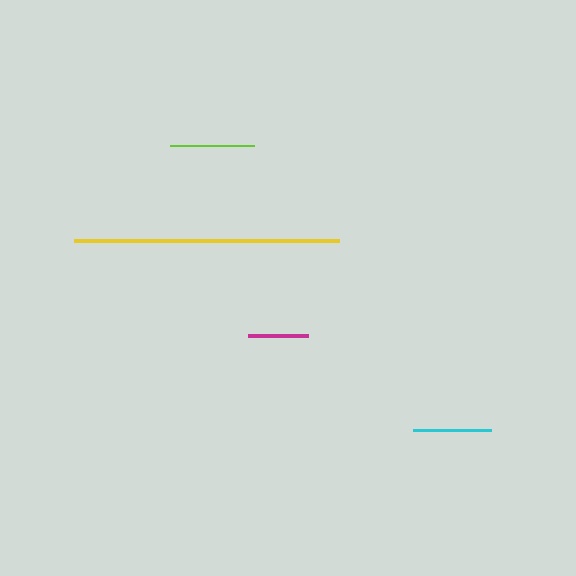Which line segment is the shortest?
The magenta line is the shortest at approximately 61 pixels.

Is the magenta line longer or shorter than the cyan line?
The cyan line is longer than the magenta line.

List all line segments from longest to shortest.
From longest to shortest: yellow, lime, cyan, magenta.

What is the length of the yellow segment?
The yellow segment is approximately 265 pixels long.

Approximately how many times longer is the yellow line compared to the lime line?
The yellow line is approximately 3.2 times the length of the lime line.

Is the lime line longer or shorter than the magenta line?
The lime line is longer than the magenta line.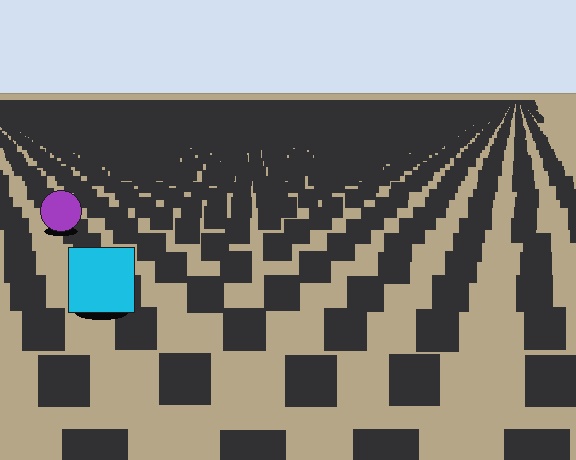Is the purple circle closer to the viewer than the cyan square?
No. The cyan square is closer — you can tell from the texture gradient: the ground texture is coarser near it.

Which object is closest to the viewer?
The cyan square is closest. The texture marks near it are larger and more spread out.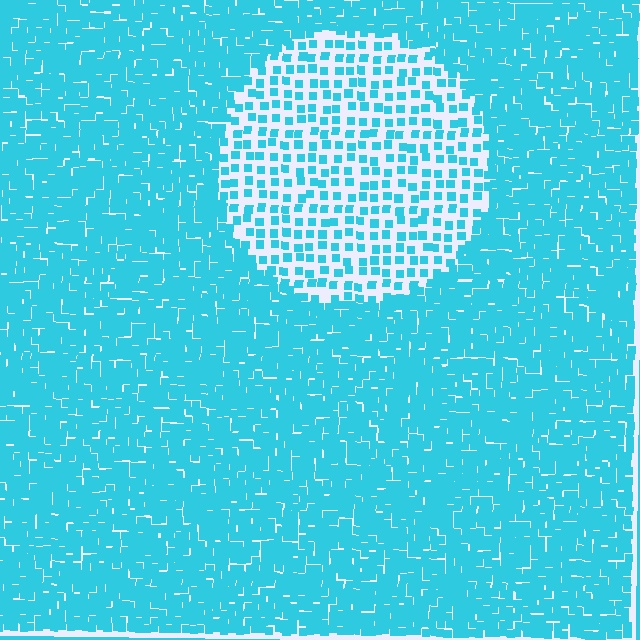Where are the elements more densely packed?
The elements are more densely packed outside the circle boundary.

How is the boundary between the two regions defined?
The boundary is defined by a change in element density (approximately 2.7x ratio). All elements are the same color, size, and shape.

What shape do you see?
I see a circle.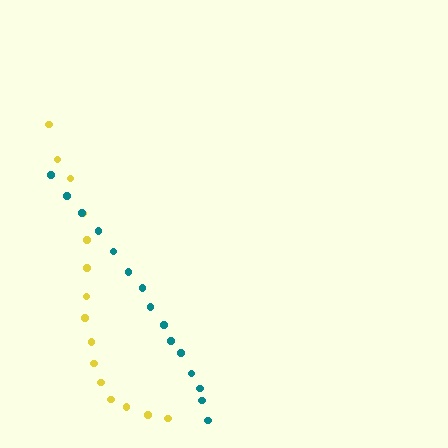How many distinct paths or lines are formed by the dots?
There are 2 distinct paths.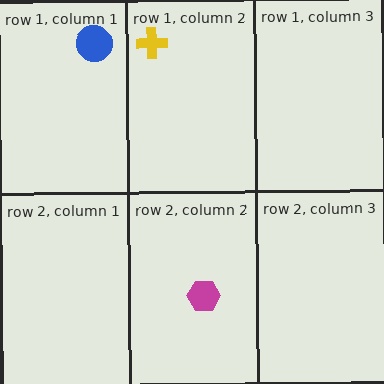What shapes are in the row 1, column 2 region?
The yellow cross.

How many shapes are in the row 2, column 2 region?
1.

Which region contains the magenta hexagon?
The row 2, column 2 region.